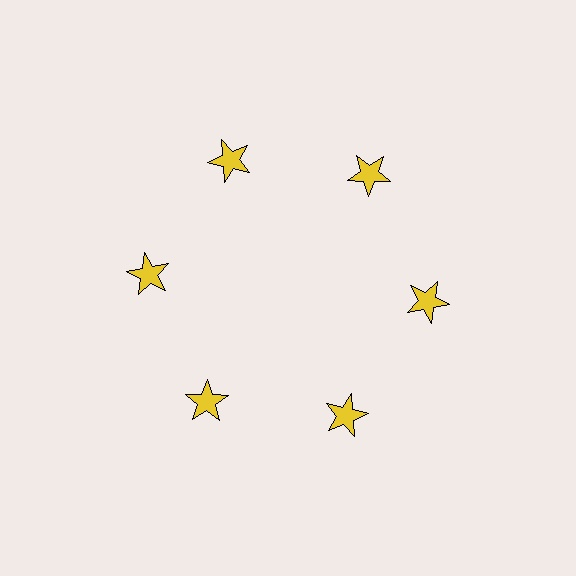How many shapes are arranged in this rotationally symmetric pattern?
There are 6 shapes, arranged in 6 groups of 1.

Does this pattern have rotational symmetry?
Yes, this pattern has 6-fold rotational symmetry. It looks the same after rotating 60 degrees around the center.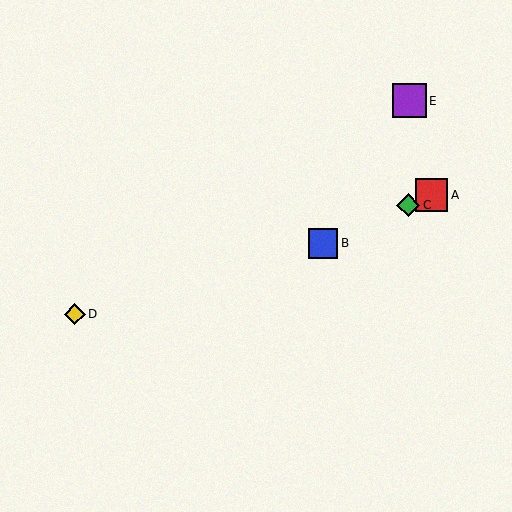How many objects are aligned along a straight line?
3 objects (A, B, C) are aligned along a straight line.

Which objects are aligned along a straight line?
Objects A, B, C are aligned along a straight line.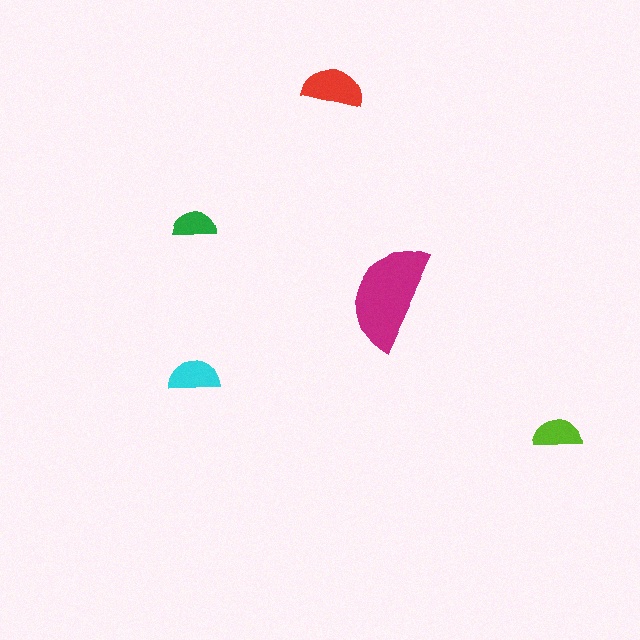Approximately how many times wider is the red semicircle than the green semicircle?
About 1.5 times wider.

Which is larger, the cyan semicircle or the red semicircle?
The red one.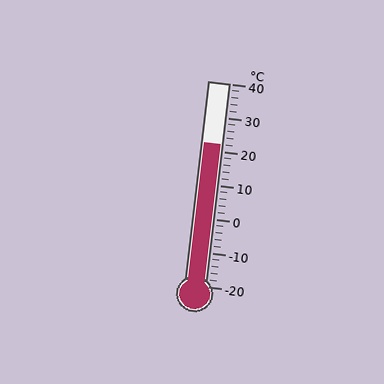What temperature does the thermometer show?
The thermometer shows approximately 22°C.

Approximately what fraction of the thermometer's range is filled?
The thermometer is filled to approximately 70% of its range.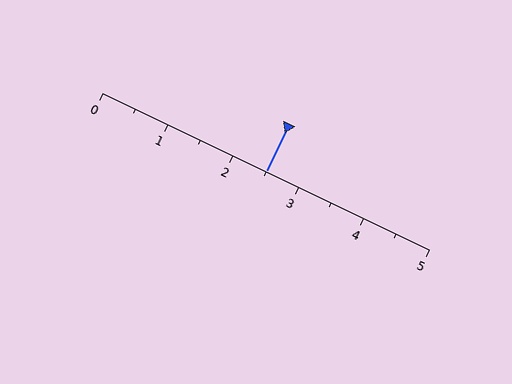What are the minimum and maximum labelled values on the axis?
The axis runs from 0 to 5.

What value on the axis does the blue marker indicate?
The marker indicates approximately 2.5.